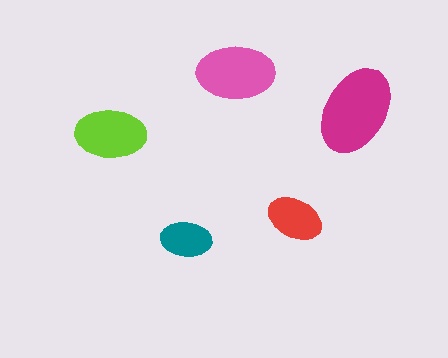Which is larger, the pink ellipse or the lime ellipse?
The pink one.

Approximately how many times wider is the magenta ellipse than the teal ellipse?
About 1.5 times wider.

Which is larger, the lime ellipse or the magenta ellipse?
The magenta one.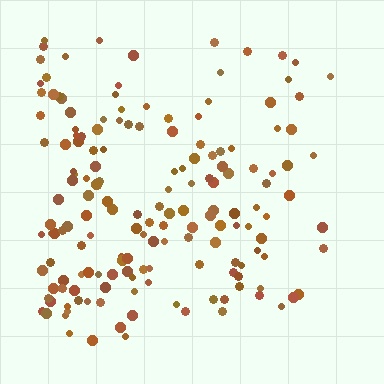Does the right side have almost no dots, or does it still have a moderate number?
Still a moderate number, just noticeably fewer than the left.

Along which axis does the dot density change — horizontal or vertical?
Horizontal.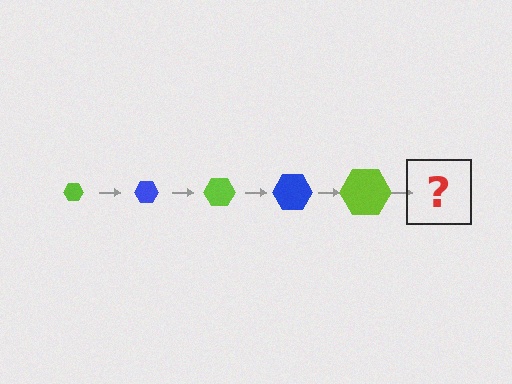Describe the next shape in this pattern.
It should be a blue hexagon, larger than the previous one.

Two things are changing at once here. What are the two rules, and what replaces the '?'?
The two rules are that the hexagon grows larger each step and the color cycles through lime and blue. The '?' should be a blue hexagon, larger than the previous one.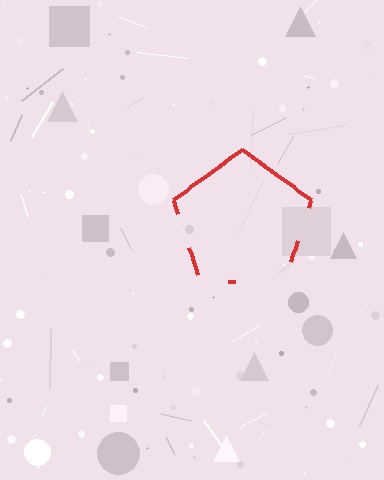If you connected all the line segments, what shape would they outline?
They would outline a pentagon.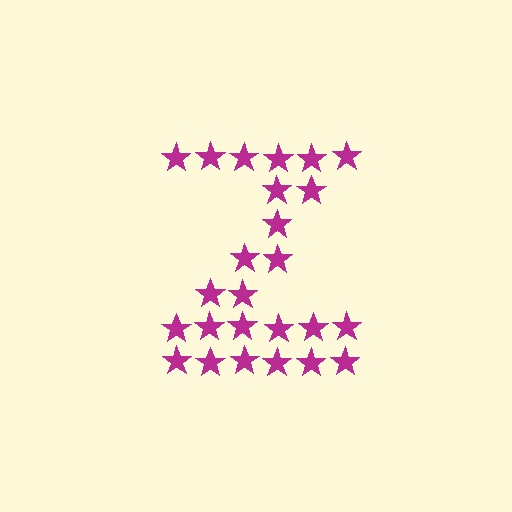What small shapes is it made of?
It is made of small stars.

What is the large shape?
The large shape is the letter Z.